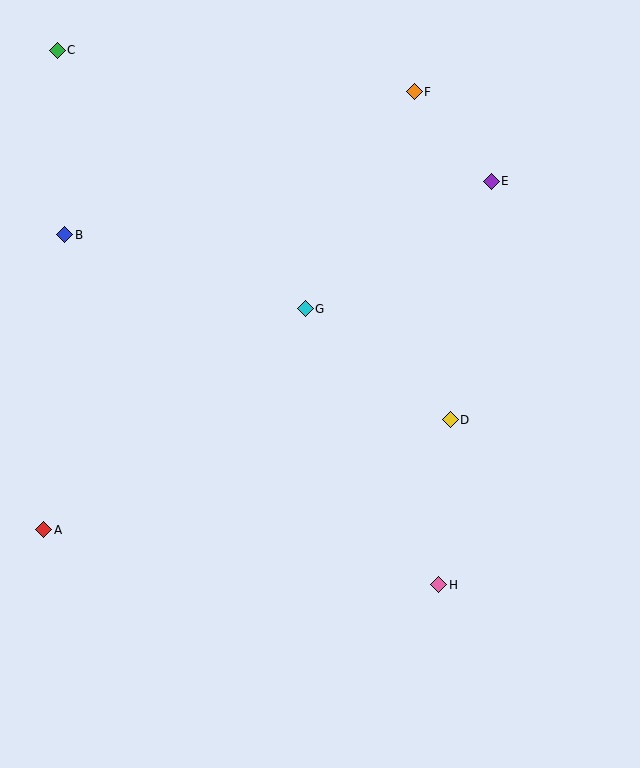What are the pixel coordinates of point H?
Point H is at (439, 585).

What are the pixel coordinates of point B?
Point B is at (65, 235).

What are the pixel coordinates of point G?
Point G is at (305, 309).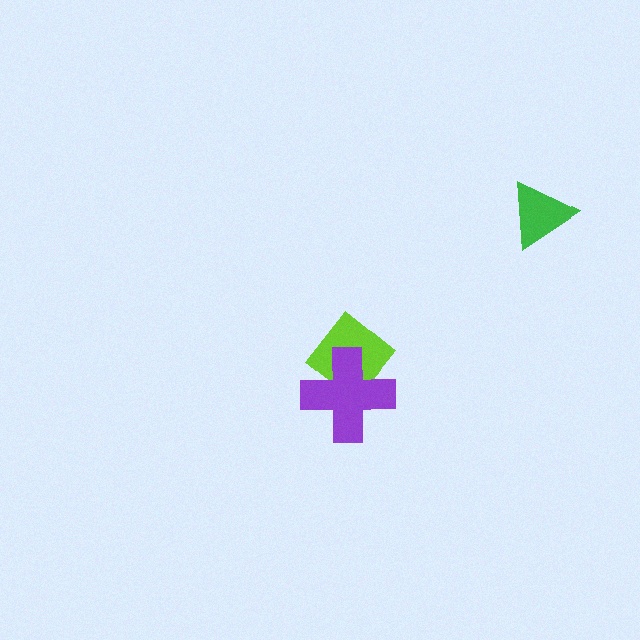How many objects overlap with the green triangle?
0 objects overlap with the green triangle.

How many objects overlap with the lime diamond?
1 object overlaps with the lime diamond.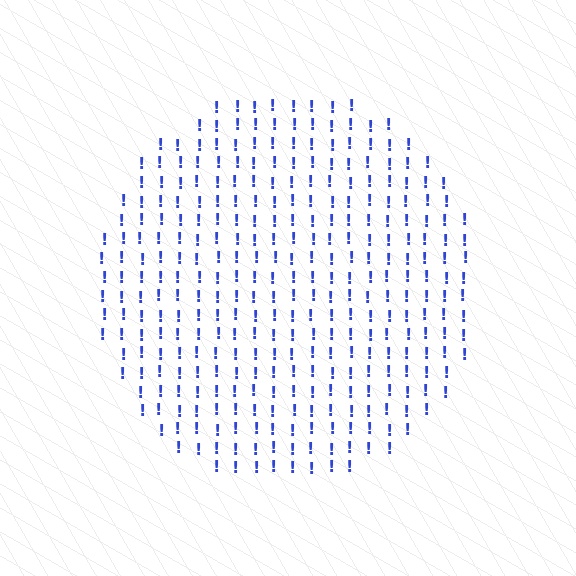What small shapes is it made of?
It is made of small exclamation marks.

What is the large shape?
The large shape is a circle.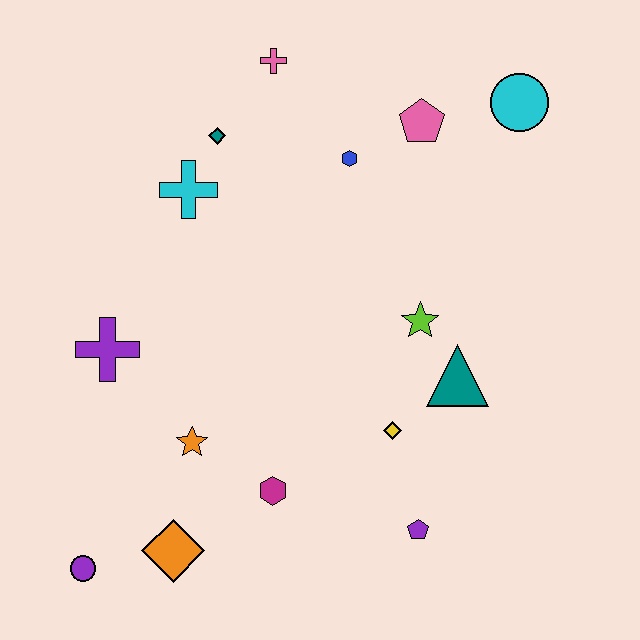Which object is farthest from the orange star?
The cyan circle is farthest from the orange star.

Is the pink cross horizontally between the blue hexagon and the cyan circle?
No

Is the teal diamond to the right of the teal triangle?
No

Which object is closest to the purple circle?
The orange diamond is closest to the purple circle.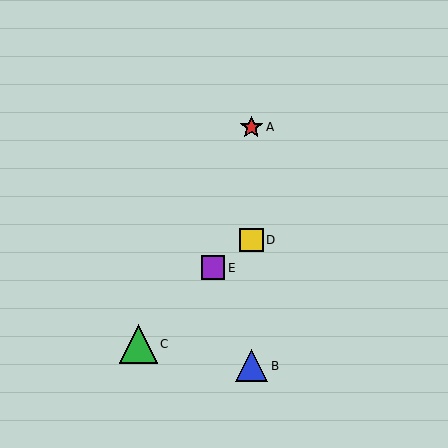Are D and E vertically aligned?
No, D is at x≈251 and E is at x≈213.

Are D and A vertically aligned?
Yes, both are at x≈251.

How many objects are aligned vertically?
3 objects (A, B, D) are aligned vertically.